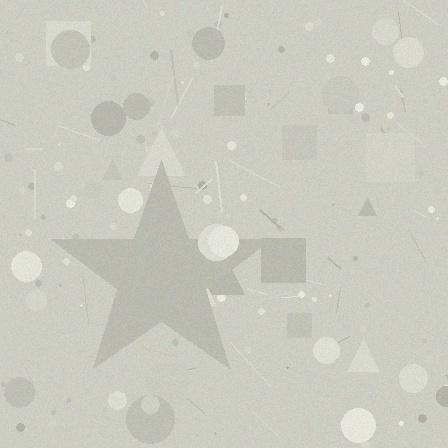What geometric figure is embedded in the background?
A star is embedded in the background.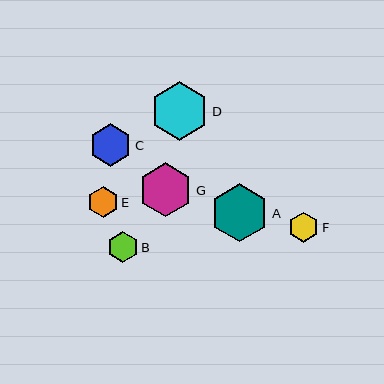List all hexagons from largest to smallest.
From largest to smallest: D, A, G, C, B, E, F.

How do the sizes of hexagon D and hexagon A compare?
Hexagon D and hexagon A are approximately the same size.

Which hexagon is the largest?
Hexagon D is the largest with a size of approximately 59 pixels.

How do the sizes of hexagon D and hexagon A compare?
Hexagon D and hexagon A are approximately the same size.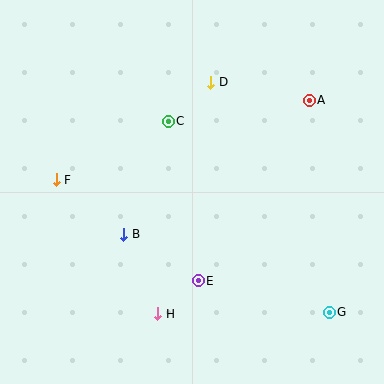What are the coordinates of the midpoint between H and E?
The midpoint between H and E is at (178, 297).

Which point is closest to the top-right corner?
Point A is closest to the top-right corner.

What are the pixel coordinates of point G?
Point G is at (329, 312).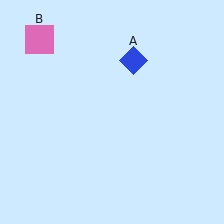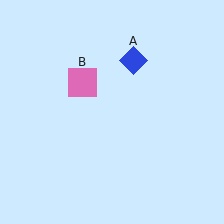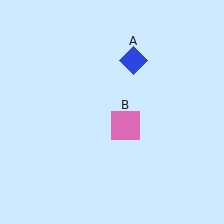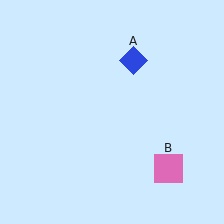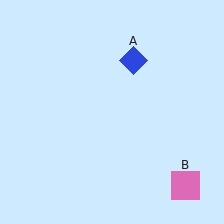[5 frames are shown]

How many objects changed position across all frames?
1 object changed position: pink square (object B).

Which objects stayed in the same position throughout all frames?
Blue diamond (object A) remained stationary.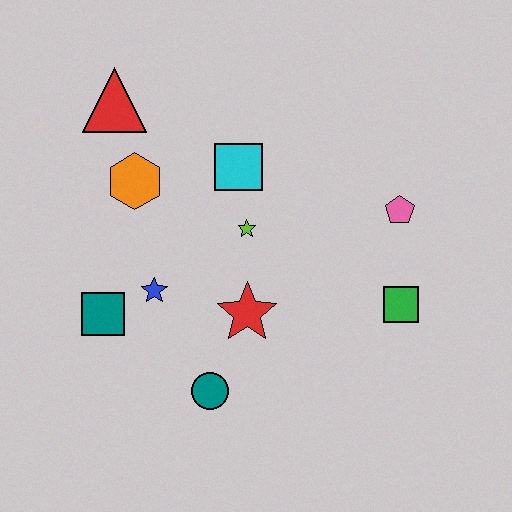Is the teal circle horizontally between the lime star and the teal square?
Yes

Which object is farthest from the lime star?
The red triangle is farthest from the lime star.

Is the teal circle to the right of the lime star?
No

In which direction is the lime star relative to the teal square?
The lime star is to the right of the teal square.